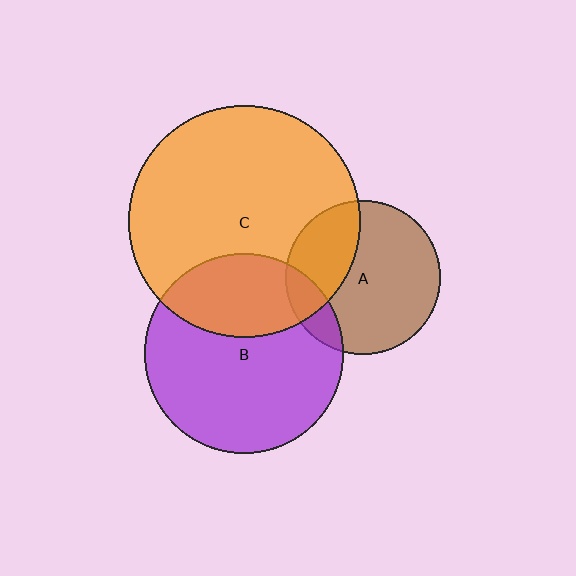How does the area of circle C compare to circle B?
Approximately 1.3 times.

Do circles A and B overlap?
Yes.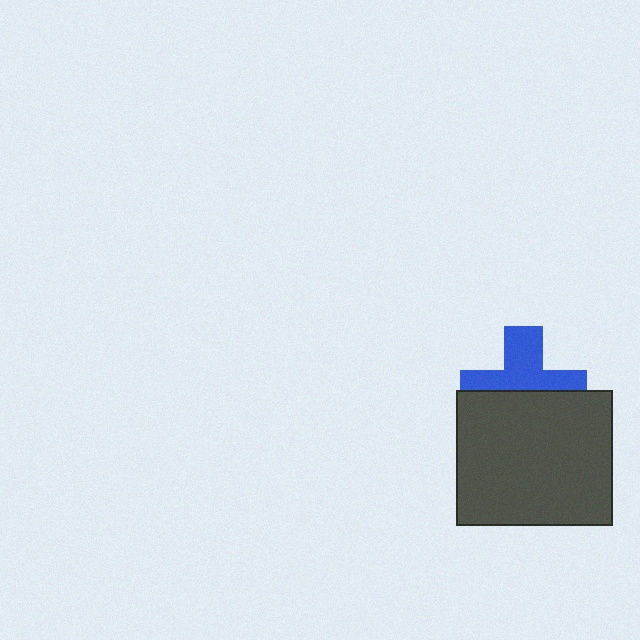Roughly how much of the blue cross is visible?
About half of it is visible (roughly 50%).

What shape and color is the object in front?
The object in front is a dark gray rectangle.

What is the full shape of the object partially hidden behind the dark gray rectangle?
The partially hidden object is a blue cross.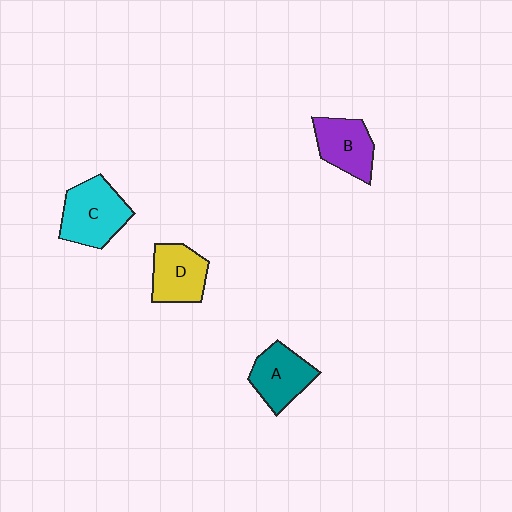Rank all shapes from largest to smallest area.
From largest to smallest: C (cyan), A (teal), D (yellow), B (purple).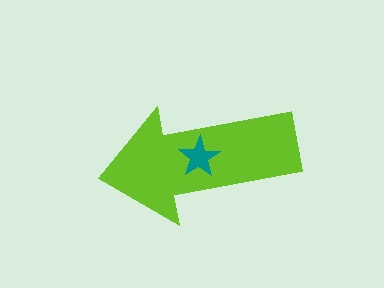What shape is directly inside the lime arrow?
The teal star.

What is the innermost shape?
The teal star.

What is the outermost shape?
The lime arrow.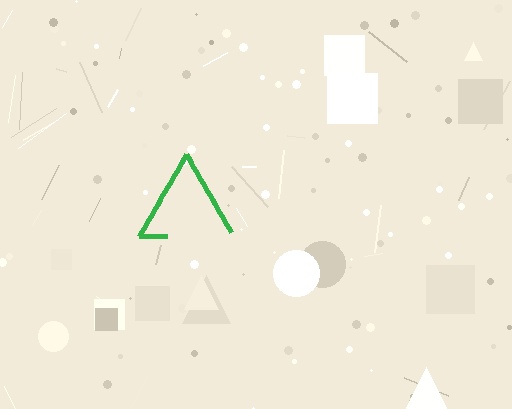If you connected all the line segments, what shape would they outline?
They would outline a triangle.